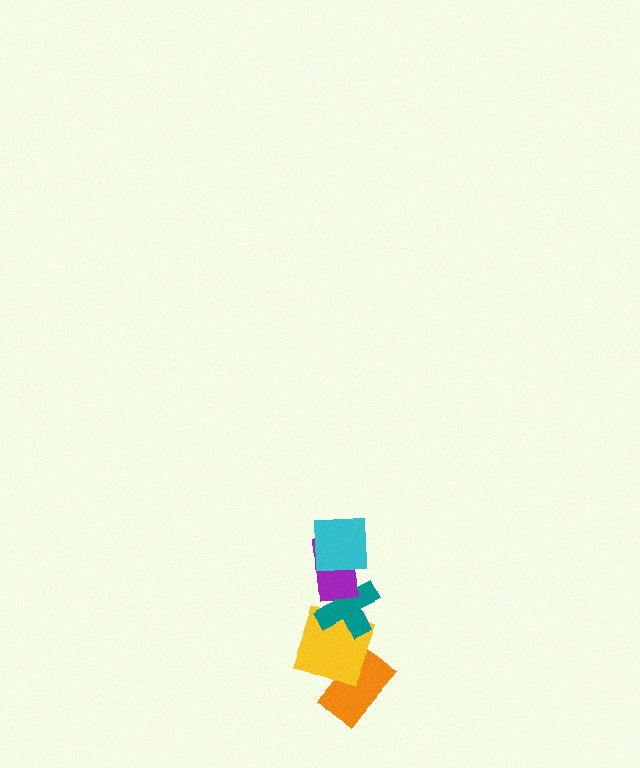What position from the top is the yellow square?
The yellow square is 4th from the top.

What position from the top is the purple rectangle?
The purple rectangle is 2nd from the top.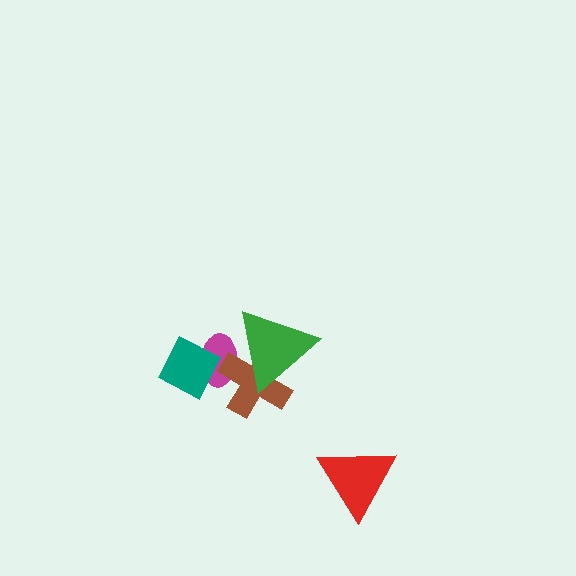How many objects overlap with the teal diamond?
1 object overlaps with the teal diamond.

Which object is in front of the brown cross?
The green triangle is in front of the brown cross.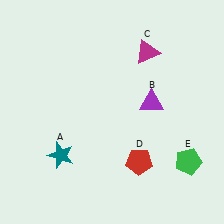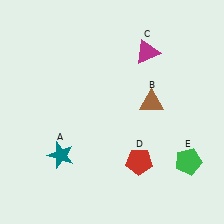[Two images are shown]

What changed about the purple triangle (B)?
In Image 1, B is purple. In Image 2, it changed to brown.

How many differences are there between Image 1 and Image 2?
There is 1 difference between the two images.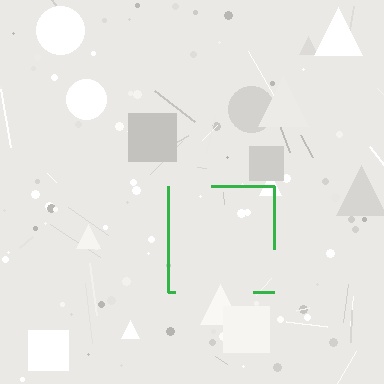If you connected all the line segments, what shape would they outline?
They would outline a square.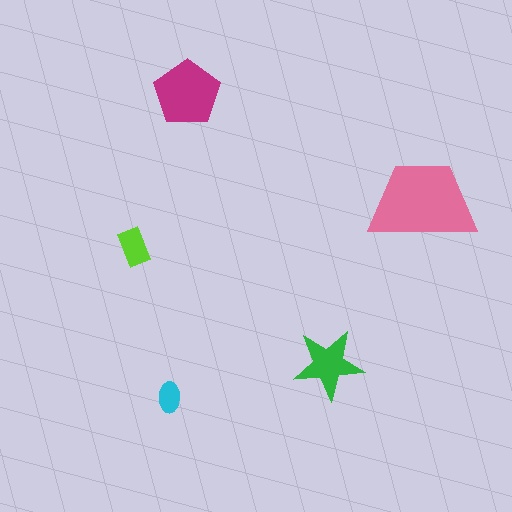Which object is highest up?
The magenta pentagon is topmost.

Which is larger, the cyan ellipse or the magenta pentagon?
The magenta pentagon.